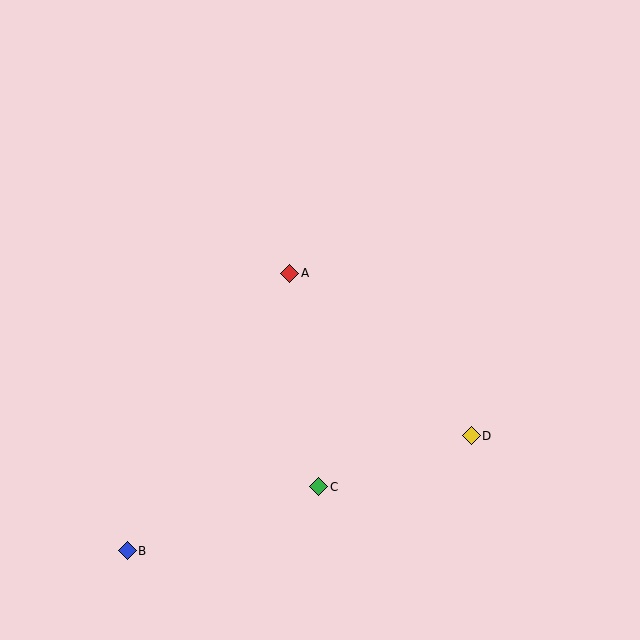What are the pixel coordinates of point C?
Point C is at (319, 487).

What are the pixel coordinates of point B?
Point B is at (127, 551).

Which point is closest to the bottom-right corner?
Point D is closest to the bottom-right corner.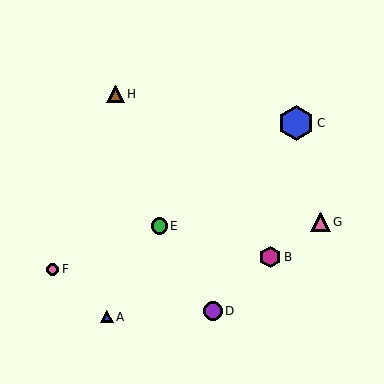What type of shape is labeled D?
Shape D is a purple circle.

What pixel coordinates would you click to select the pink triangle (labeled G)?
Click at (320, 222) to select the pink triangle G.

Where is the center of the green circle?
The center of the green circle is at (159, 226).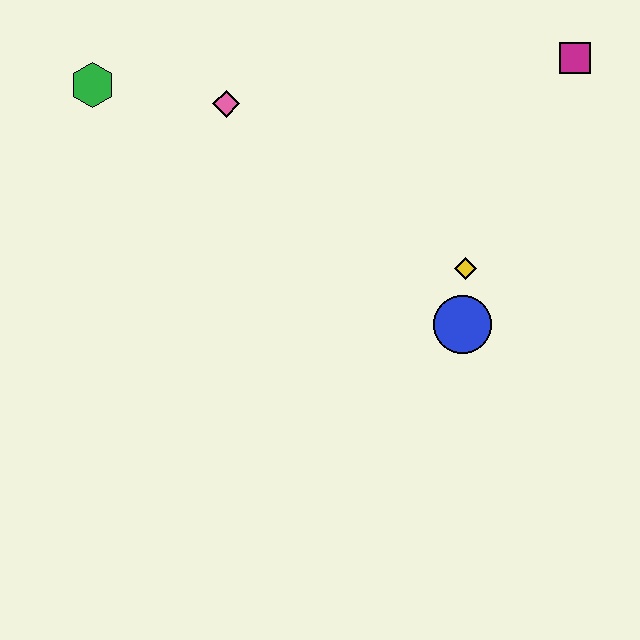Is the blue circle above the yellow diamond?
No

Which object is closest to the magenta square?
The yellow diamond is closest to the magenta square.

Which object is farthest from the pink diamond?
The magenta square is farthest from the pink diamond.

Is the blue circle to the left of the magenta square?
Yes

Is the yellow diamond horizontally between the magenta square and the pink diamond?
Yes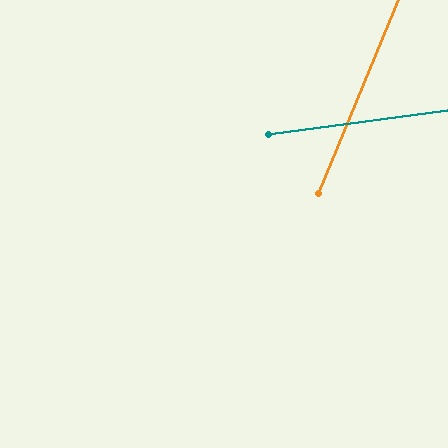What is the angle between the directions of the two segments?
Approximately 60 degrees.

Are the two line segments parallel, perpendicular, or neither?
Neither parallel nor perpendicular — they differ by about 60°.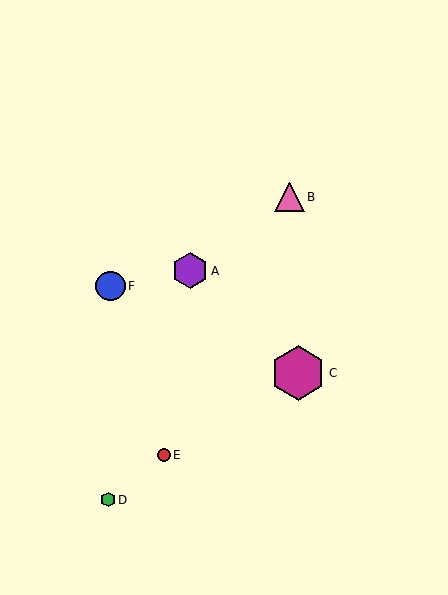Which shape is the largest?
The magenta hexagon (labeled C) is the largest.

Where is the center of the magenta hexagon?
The center of the magenta hexagon is at (298, 373).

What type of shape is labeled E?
Shape E is a red circle.